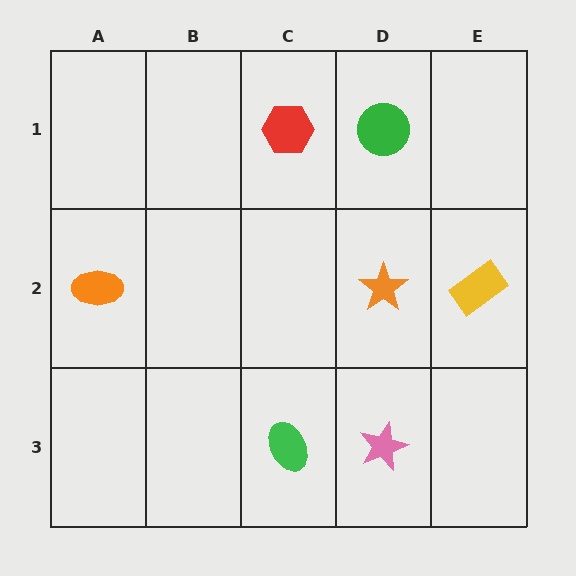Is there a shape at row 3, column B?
No, that cell is empty.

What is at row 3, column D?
A pink star.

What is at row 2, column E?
A yellow rectangle.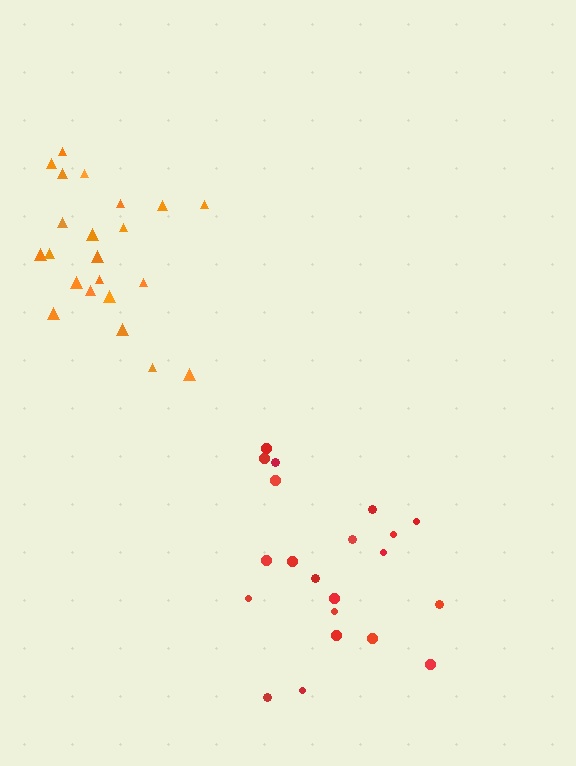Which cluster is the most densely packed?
Orange.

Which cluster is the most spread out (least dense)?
Red.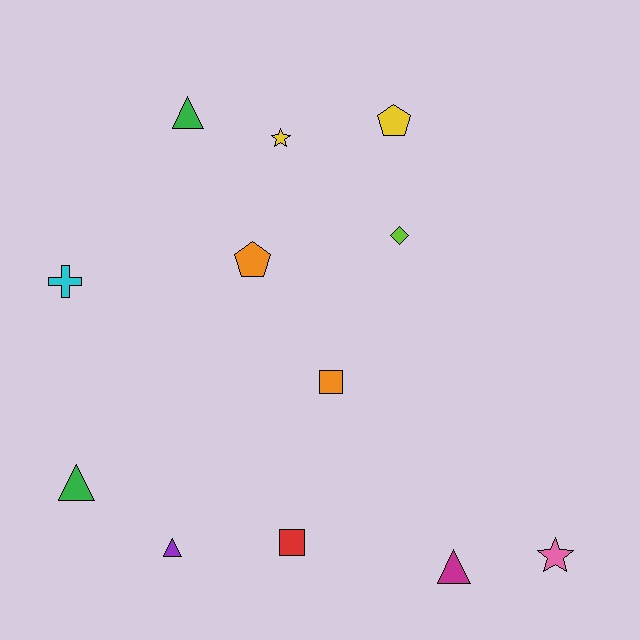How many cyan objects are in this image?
There is 1 cyan object.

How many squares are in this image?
There are 2 squares.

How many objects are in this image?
There are 12 objects.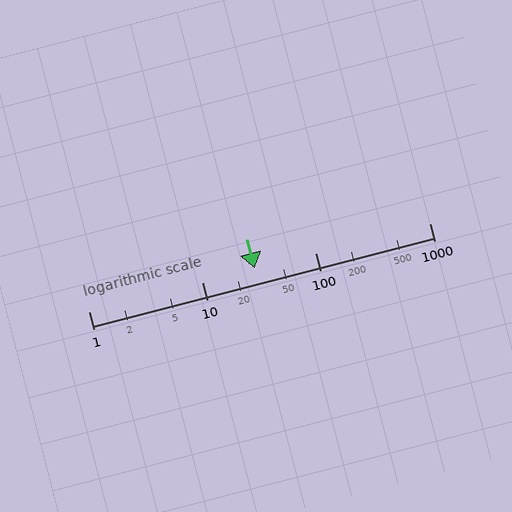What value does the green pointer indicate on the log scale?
The pointer indicates approximately 29.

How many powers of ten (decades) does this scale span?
The scale spans 3 decades, from 1 to 1000.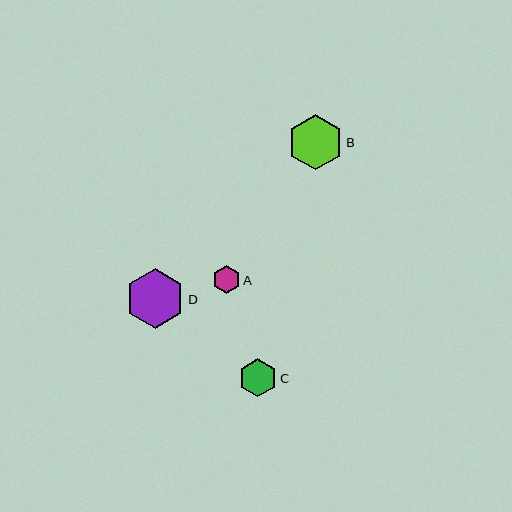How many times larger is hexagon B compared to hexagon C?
Hexagon B is approximately 1.4 times the size of hexagon C.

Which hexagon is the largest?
Hexagon D is the largest with a size of approximately 60 pixels.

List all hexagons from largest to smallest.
From largest to smallest: D, B, C, A.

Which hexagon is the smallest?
Hexagon A is the smallest with a size of approximately 28 pixels.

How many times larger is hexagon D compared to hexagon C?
Hexagon D is approximately 1.6 times the size of hexagon C.